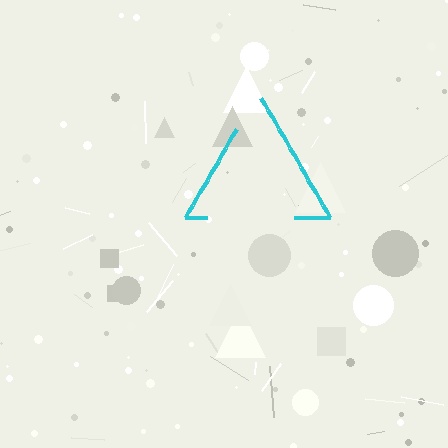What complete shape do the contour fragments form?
The contour fragments form a triangle.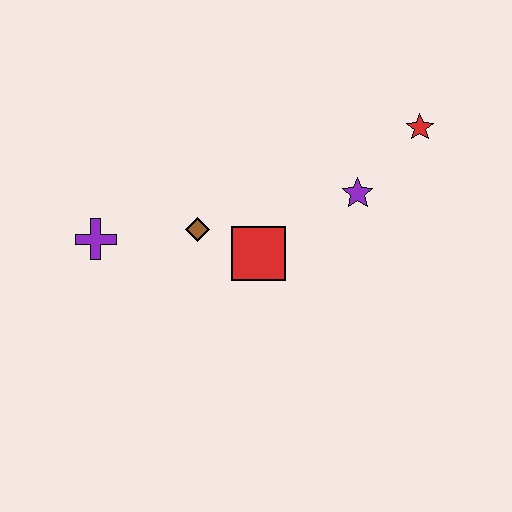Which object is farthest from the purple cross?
The red star is farthest from the purple cross.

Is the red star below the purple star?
No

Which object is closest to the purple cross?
The brown diamond is closest to the purple cross.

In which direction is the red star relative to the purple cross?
The red star is to the right of the purple cross.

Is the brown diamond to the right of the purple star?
No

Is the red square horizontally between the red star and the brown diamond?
Yes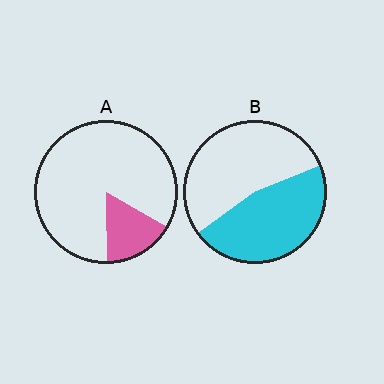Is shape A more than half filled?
No.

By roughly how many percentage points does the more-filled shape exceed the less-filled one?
By roughly 30 percentage points (B over A).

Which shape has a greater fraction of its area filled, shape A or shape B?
Shape B.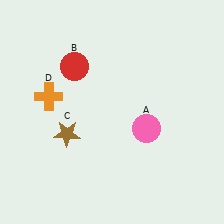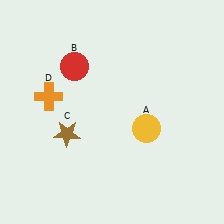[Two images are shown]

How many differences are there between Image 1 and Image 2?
There is 1 difference between the two images.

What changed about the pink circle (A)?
In Image 1, A is pink. In Image 2, it changed to yellow.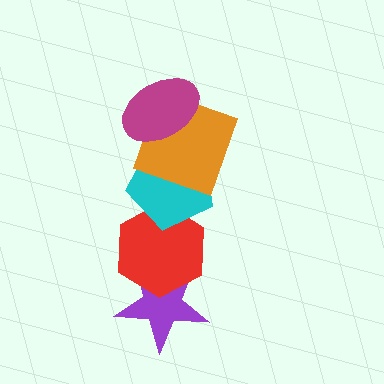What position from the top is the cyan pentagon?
The cyan pentagon is 3rd from the top.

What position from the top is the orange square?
The orange square is 2nd from the top.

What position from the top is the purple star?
The purple star is 5th from the top.